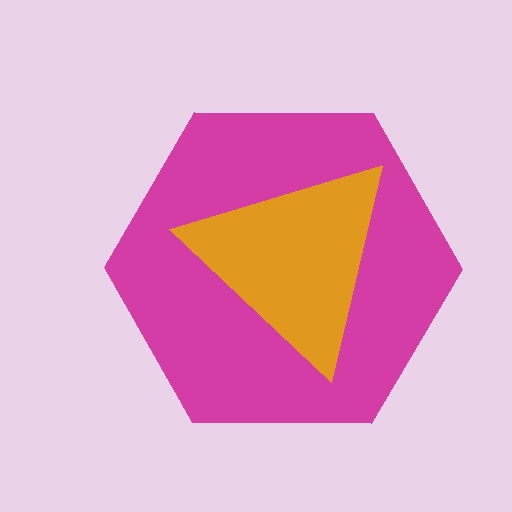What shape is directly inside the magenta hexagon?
The orange triangle.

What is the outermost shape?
The magenta hexagon.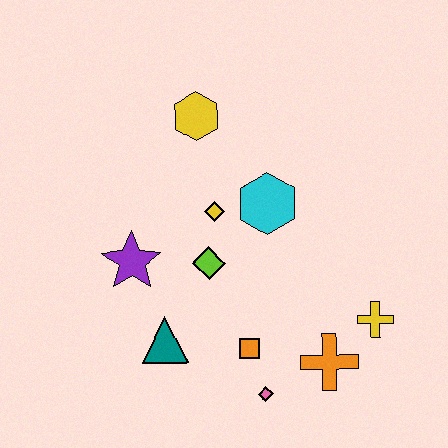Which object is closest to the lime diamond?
The yellow diamond is closest to the lime diamond.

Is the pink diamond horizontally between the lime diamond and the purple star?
No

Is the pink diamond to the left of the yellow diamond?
No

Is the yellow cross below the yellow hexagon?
Yes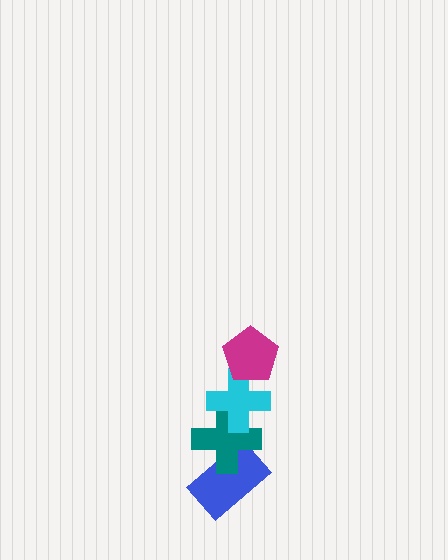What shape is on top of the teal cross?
The cyan cross is on top of the teal cross.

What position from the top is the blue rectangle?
The blue rectangle is 4th from the top.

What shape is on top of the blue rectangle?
The teal cross is on top of the blue rectangle.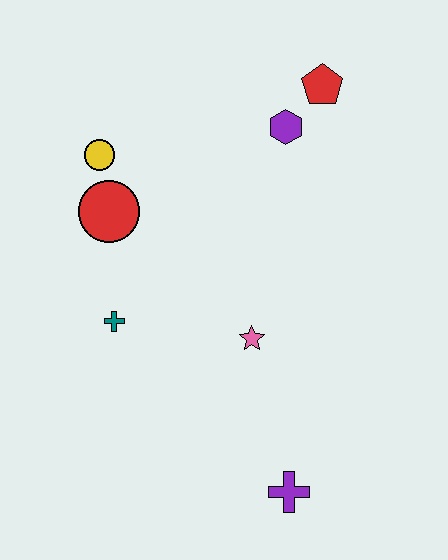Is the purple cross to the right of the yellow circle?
Yes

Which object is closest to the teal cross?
The red circle is closest to the teal cross.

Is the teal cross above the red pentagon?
No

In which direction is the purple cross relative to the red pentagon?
The purple cross is below the red pentagon.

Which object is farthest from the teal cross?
The red pentagon is farthest from the teal cross.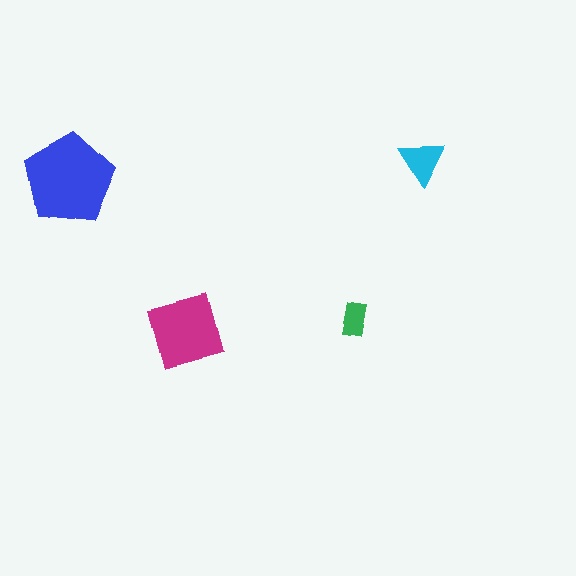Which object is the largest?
The blue pentagon.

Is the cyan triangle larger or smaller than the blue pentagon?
Smaller.